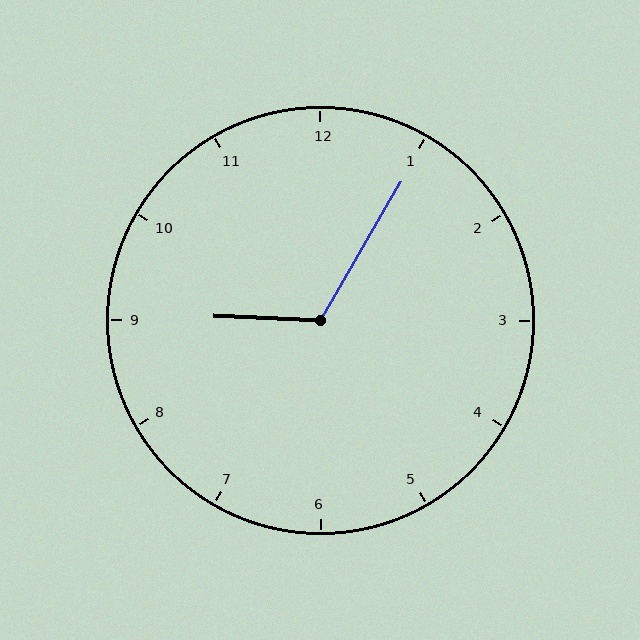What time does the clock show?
9:05.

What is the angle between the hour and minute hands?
Approximately 118 degrees.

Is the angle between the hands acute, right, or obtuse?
It is obtuse.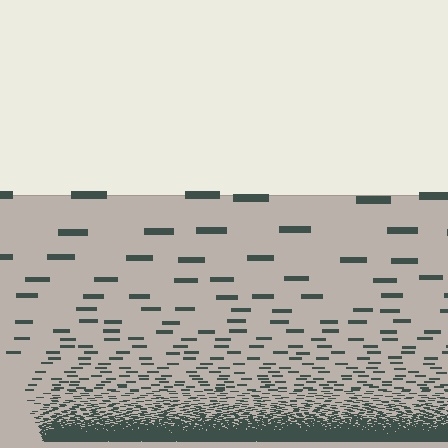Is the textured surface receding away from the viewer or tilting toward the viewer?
The surface appears to tilt toward the viewer. Texture elements get larger and sparser toward the top.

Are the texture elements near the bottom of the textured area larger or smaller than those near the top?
Smaller. The gradient is inverted — elements near the bottom are smaller and denser.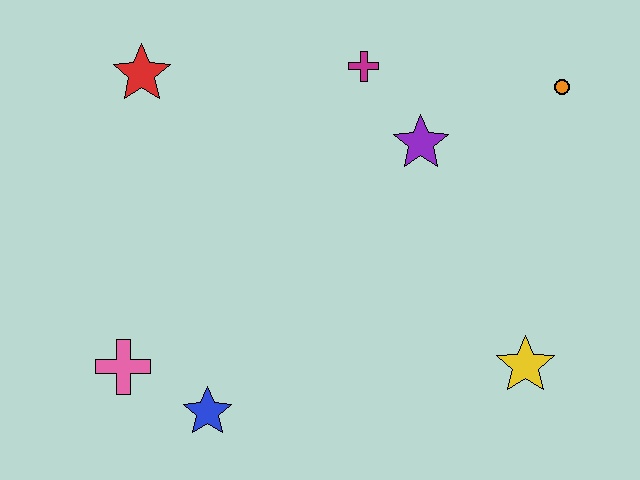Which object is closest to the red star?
The magenta cross is closest to the red star.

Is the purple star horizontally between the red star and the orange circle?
Yes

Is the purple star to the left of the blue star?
No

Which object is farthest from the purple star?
The pink cross is farthest from the purple star.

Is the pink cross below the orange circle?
Yes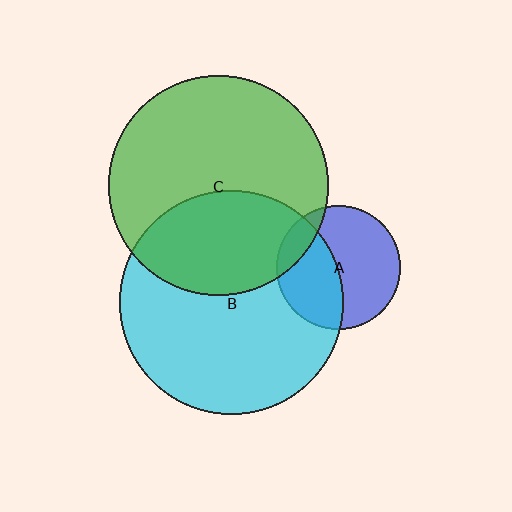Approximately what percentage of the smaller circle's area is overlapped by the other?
Approximately 35%.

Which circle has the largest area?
Circle B (cyan).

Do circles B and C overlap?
Yes.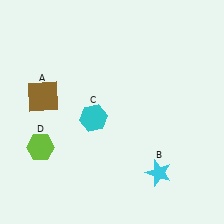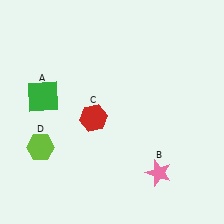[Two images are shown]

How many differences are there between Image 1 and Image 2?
There are 3 differences between the two images.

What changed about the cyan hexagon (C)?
In Image 1, C is cyan. In Image 2, it changed to red.